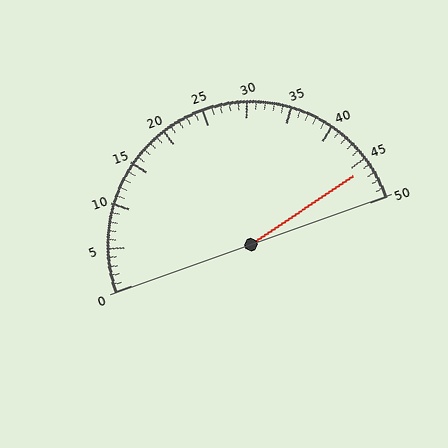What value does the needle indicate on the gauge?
The needle indicates approximately 46.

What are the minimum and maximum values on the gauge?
The gauge ranges from 0 to 50.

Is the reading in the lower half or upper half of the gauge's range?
The reading is in the upper half of the range (0 to 50).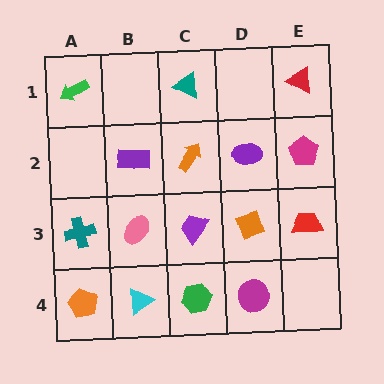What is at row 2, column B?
A purple rectangle.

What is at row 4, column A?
An orange pentagon.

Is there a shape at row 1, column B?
No, that cell is empty.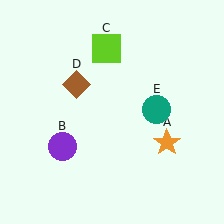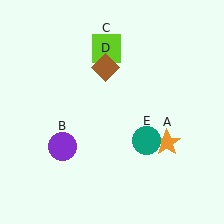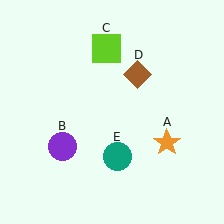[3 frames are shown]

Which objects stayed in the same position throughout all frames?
Orange star (object A) and purple circle (object B) and lime square (object C) remained stationary.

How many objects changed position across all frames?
2 objects changed position: brown diamond (object D), teal circle (object E).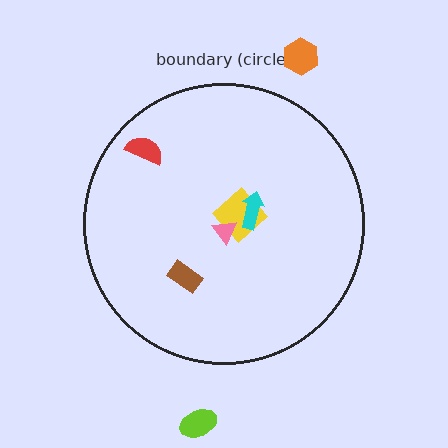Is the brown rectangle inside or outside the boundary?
Inside.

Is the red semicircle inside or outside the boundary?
Inside.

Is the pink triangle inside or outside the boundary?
Inside.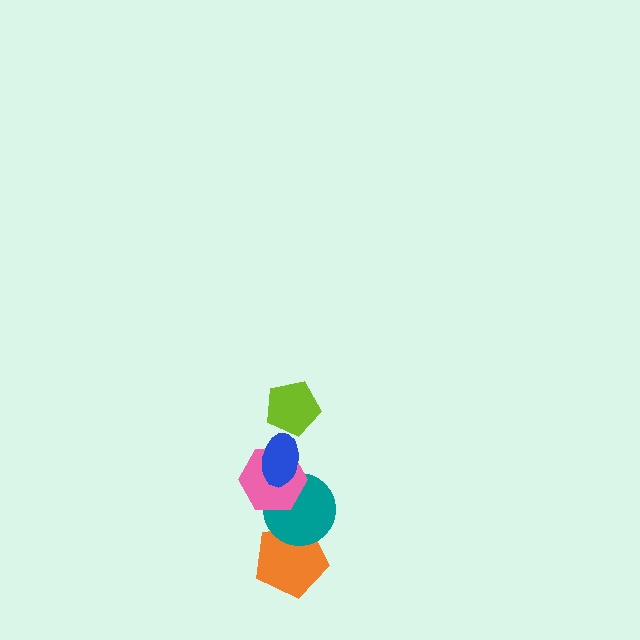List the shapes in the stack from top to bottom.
From top to bottom: the lime pentagon, the blue ellipse, the pink hexagon, the teal circle, the orange pentagon.